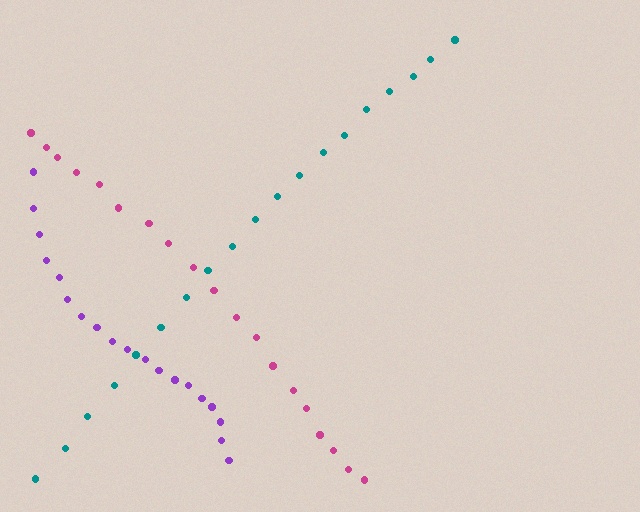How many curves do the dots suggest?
There are 3 distinct paths.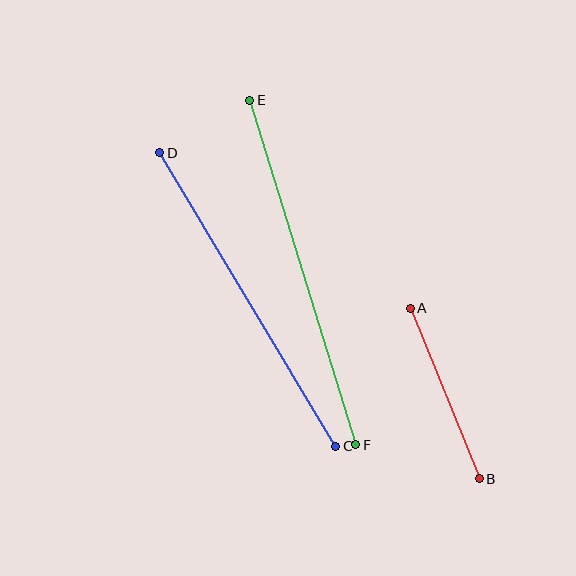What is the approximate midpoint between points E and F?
The midpoint is at approximately (303, 272) pixels.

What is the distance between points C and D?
The distance is approximately 342 pixels.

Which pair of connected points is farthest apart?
Points E and F are farthest apart.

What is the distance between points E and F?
The distance is approximately 361 pixels.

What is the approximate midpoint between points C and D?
The midpoint is at approximately (248, 300) pixels.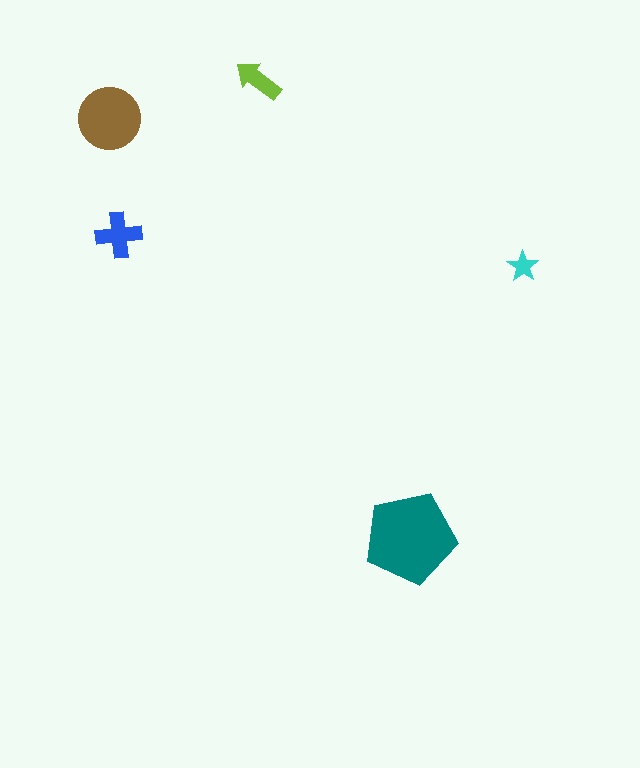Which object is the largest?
The teal pentagon.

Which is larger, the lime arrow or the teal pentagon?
The teal pentagon.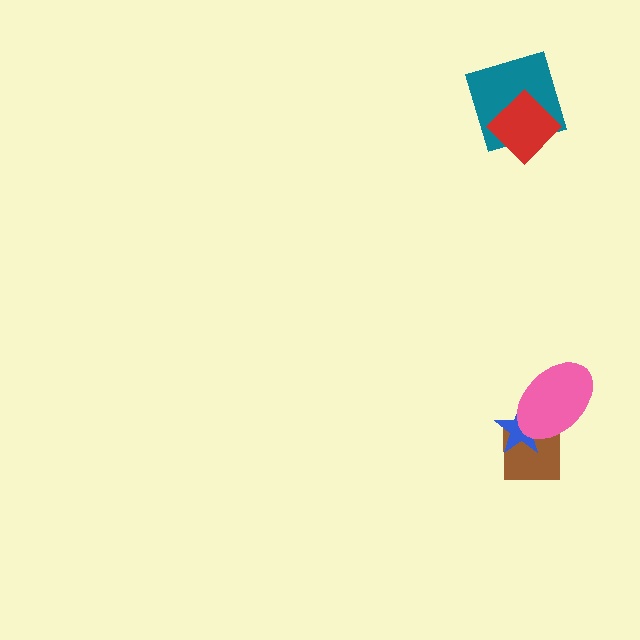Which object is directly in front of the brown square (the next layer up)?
The blue star is directly in front of the brown square.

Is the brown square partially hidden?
Yes, it is partially covered by another shape.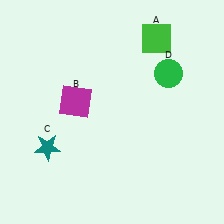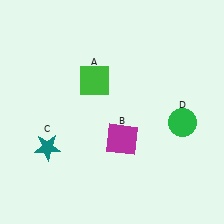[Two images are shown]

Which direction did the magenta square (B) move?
The magenta square (B) moved right.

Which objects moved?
The objects that moved are: the green square (A), the magenta square (B), the green circle (D).